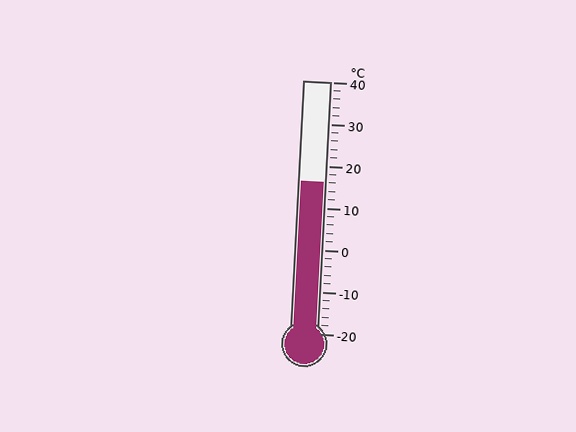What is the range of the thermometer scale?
The thermometer scale ranges from -20°C to 40°C.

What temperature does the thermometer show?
The thermometer shows approximately 16°C.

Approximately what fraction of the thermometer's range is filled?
The thermometer is filled to approximately 60% of its range.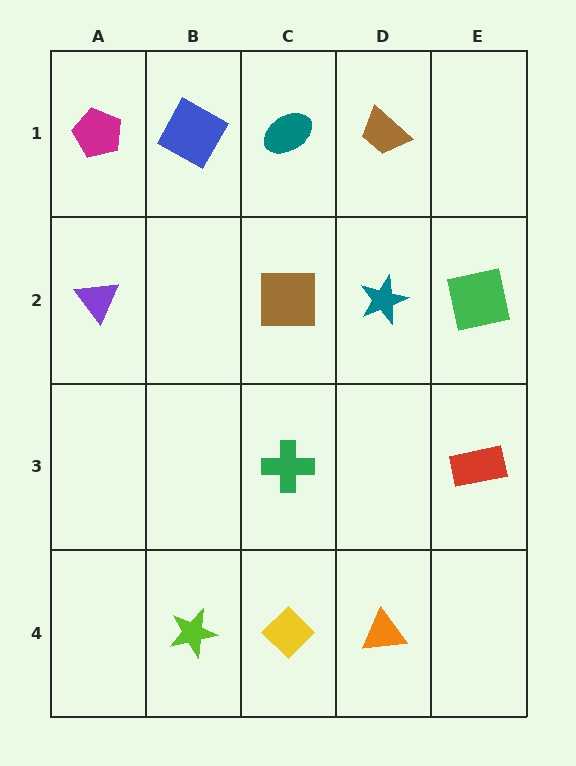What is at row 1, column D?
A brown trapezoid.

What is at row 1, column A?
A magenta pentagon.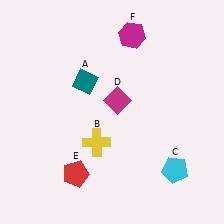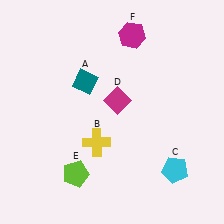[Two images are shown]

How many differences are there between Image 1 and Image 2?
There is 1 difference between the two images.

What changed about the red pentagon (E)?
In Image 1, E is red. In Image 2, it changed to lime.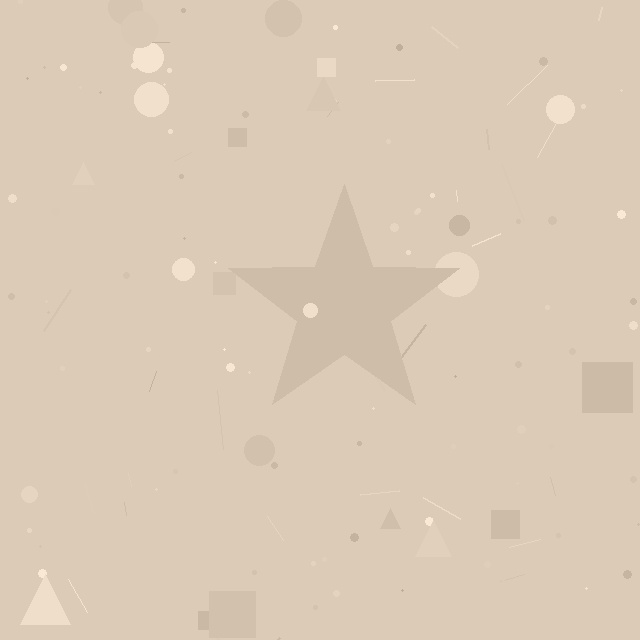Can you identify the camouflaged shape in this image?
The camouflaged shape is a star.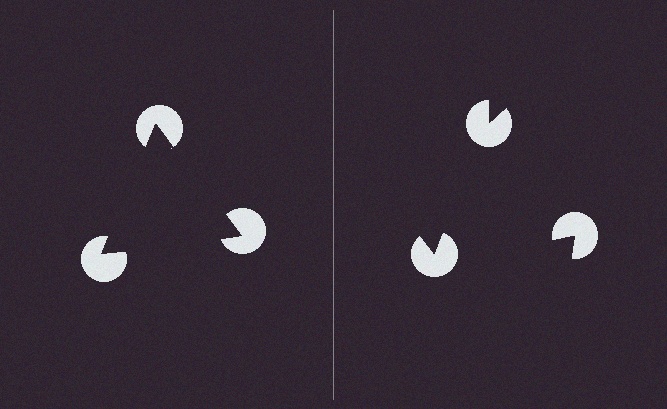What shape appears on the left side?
An illusory triangle.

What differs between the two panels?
The pac-man discs are positioned identically on both sides; only the wedge orientations differ. On the left they align to a triangle; on the right they are misaligned.